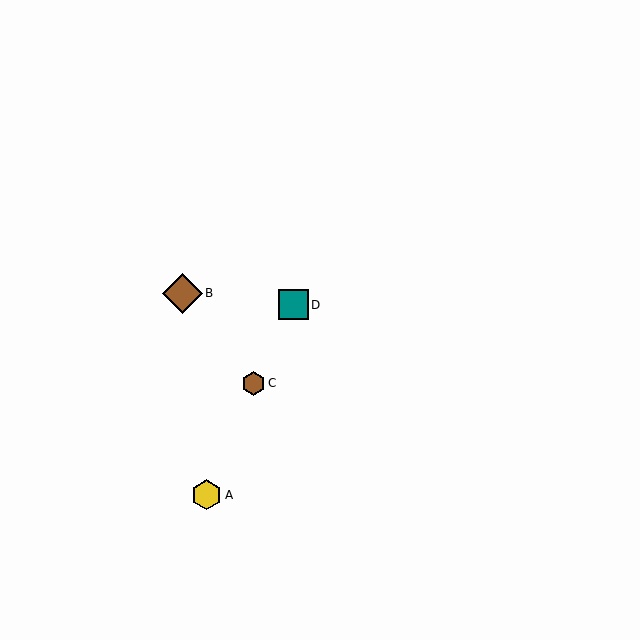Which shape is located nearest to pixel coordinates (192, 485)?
The yellow hexagon (labeled A) at (207, 495) is nearest to that location.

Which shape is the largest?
The brown diamond (labeled B) is the largest.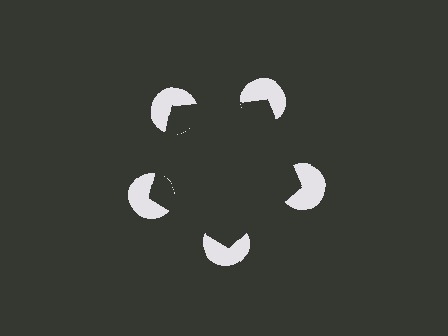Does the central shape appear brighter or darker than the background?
It typically appears slightly darker than the background, even though no actual brightness change is drawn.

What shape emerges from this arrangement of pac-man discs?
An illusory pentagon — its edges are inferred from the aligned wedge cuts in the pac-man discs, not physically drawn.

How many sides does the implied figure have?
5 sides.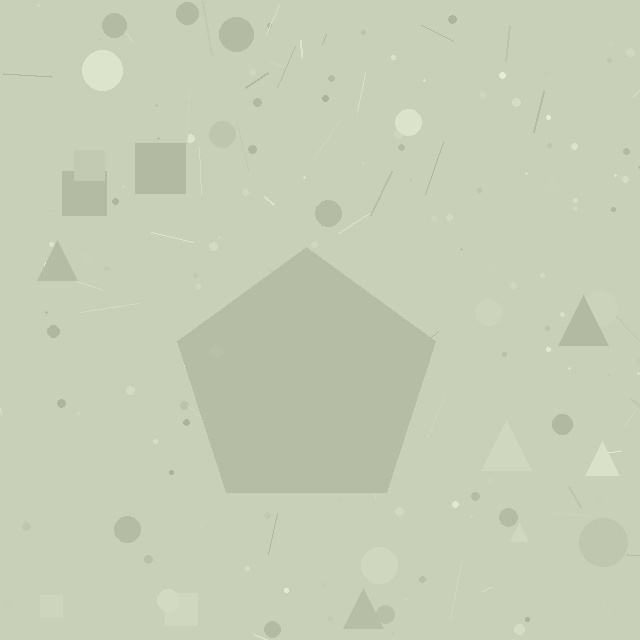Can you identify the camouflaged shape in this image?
The camouflaged shape is a pentagon.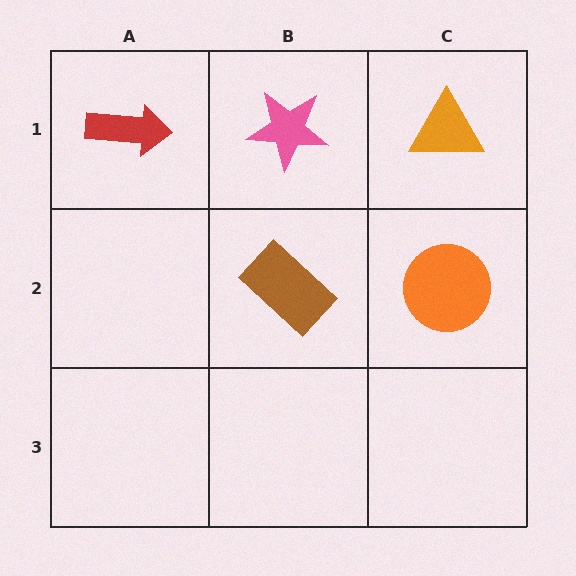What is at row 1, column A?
A red arrow.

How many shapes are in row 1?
3 shapes.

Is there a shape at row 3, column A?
No, that cell is empty.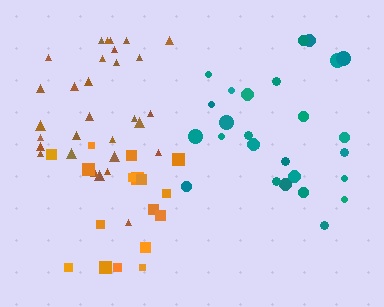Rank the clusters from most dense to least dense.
brown, orange, teal.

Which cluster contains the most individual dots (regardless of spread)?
Brown (31).